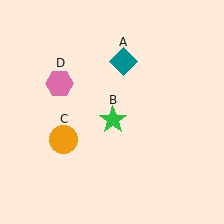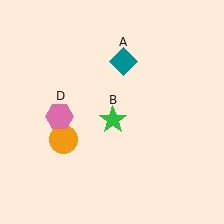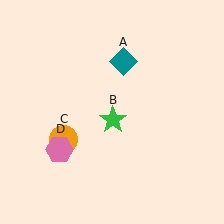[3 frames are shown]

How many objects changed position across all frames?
1 object changed position: pink hexagon (object D).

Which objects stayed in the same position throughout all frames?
Teal diamond (object A) and green star (object B) and orange circle (object C) remained stationary.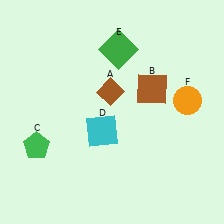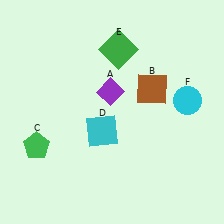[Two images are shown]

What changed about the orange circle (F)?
In Image 1, F is orange. In Image 2, it changed to cyan.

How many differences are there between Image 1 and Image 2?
There are 2 differences between the two images.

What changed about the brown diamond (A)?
In Image 1, A is brown. In Image 2, it changed to purple.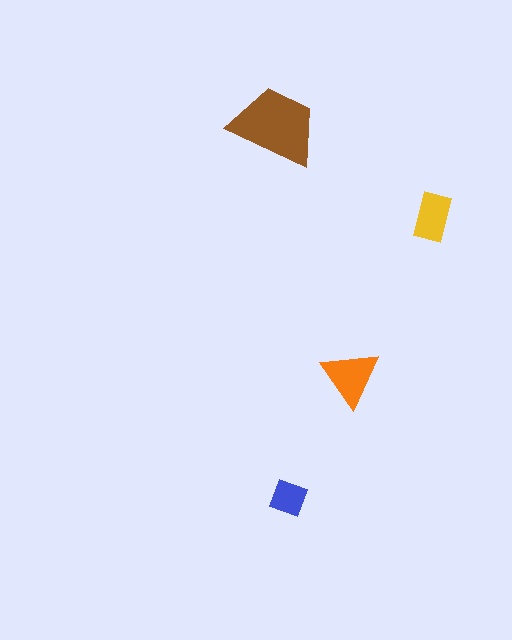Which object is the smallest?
The blue diamond.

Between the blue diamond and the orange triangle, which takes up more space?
The orange triangle.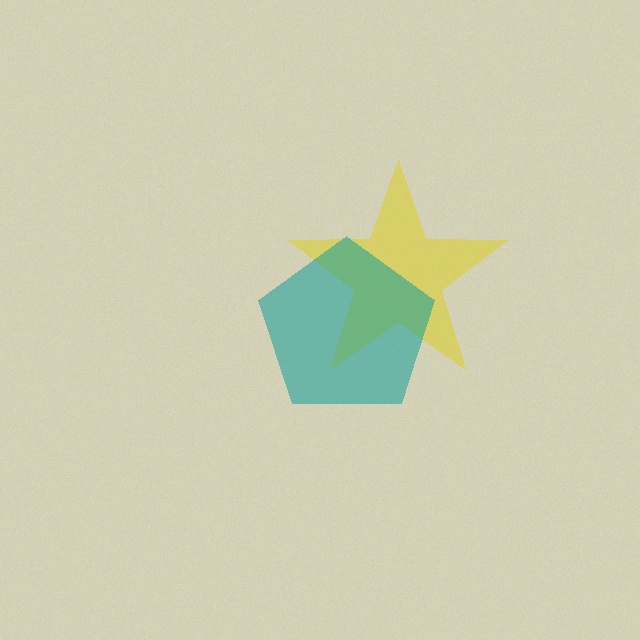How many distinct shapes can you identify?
There are 2 distinct shapes: a yellow star, a teal pentagon.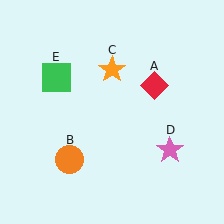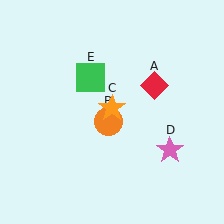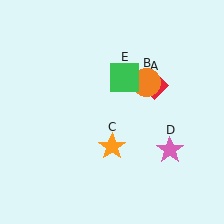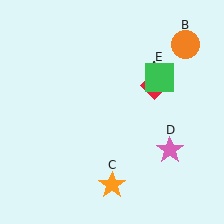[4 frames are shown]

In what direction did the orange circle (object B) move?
The orange circle (object B) moved up and to the right.